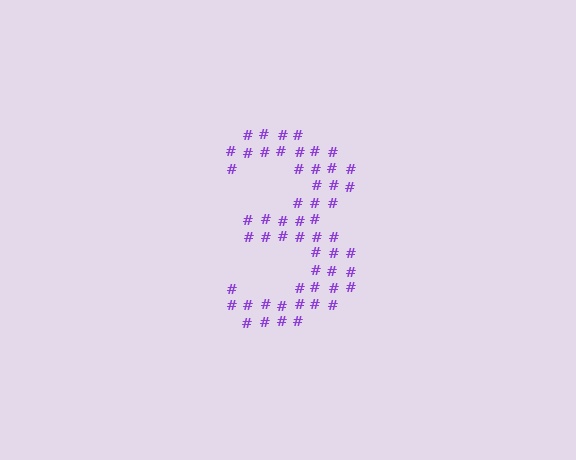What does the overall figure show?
The overall figure shows the digit 3.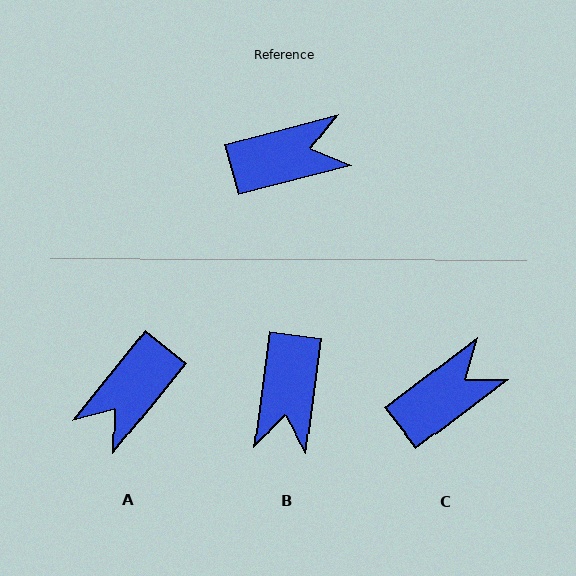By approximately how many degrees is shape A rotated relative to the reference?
Approximately 143 degrees clockwise.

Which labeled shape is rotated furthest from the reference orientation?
A, about 143 degrees away.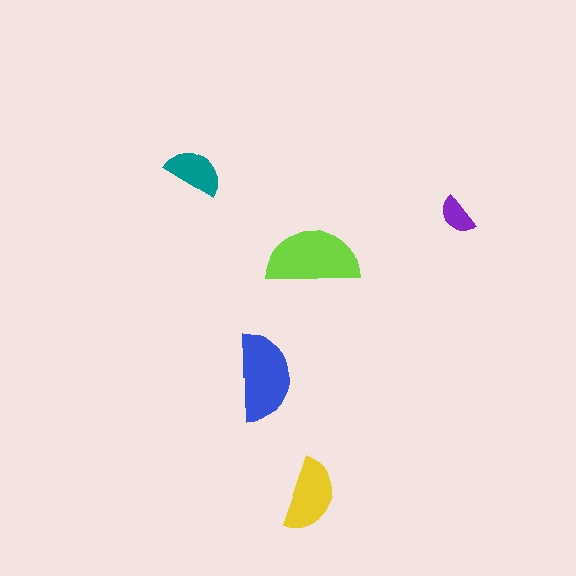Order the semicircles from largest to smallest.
the lime one, the blue one, the yellow one, the teal one, the purple one.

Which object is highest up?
The teal semicircle is topmost.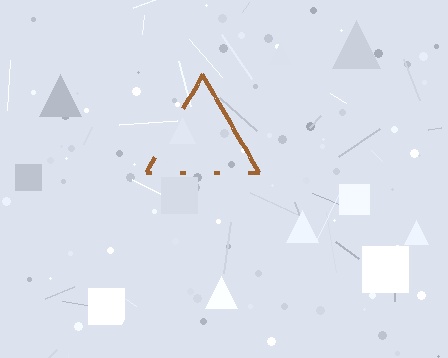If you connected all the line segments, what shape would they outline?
They would outline a triangle.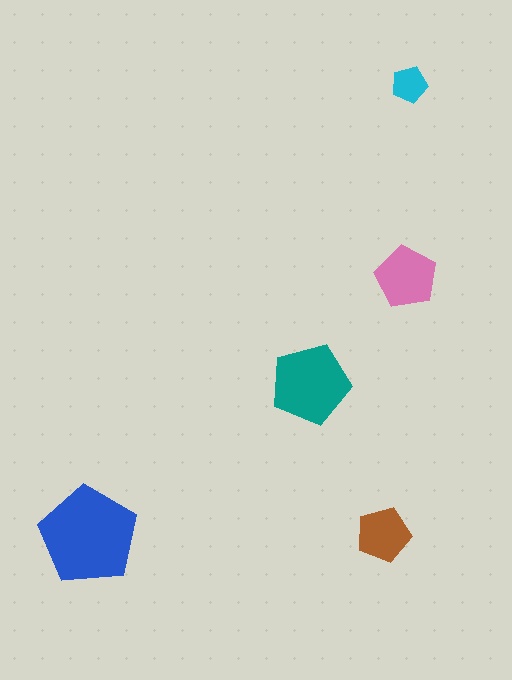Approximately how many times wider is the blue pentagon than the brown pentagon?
About 2 times wider.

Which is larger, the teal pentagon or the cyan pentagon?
The teal one.